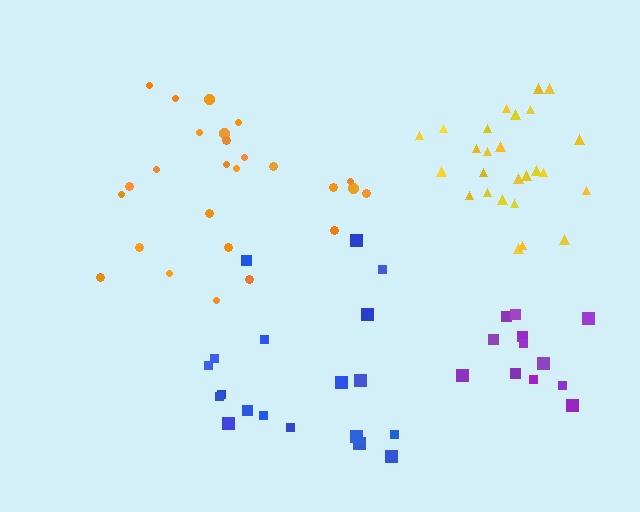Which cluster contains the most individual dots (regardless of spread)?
Yellow (26).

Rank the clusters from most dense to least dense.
yellow, purple, blue, orange.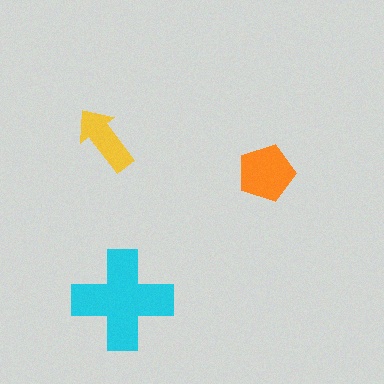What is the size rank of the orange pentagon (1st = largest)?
2nd.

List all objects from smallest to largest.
The yellow arrow, the orange pentagon, the cyan cross.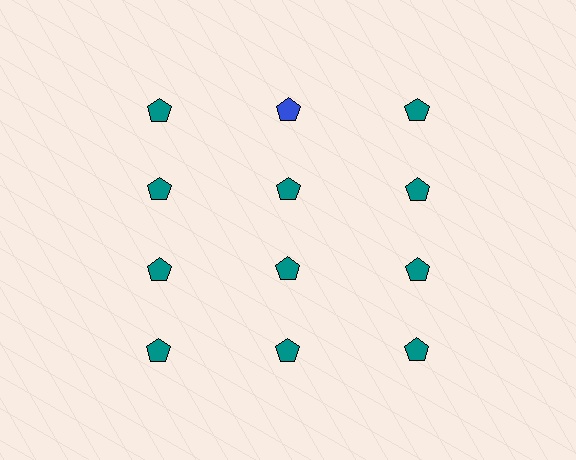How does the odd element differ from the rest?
It has a different color: blue instead of teal.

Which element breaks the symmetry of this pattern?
The blue pentagon in the top row, second from left column breaks the symmetry. All other shapes are teal pentagons.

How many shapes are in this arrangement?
There are 12 shapes arranged in a grid pattern.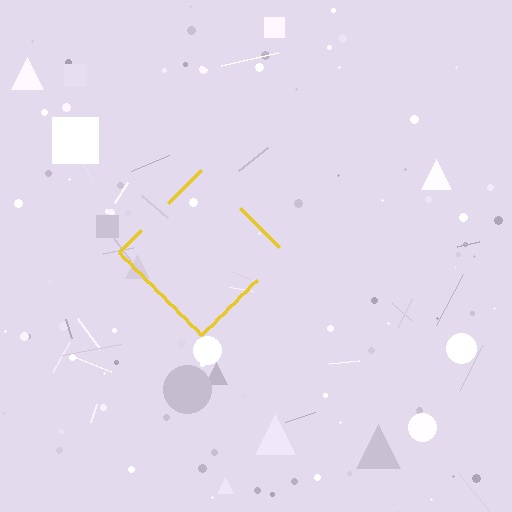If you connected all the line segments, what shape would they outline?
They would outline a diamond.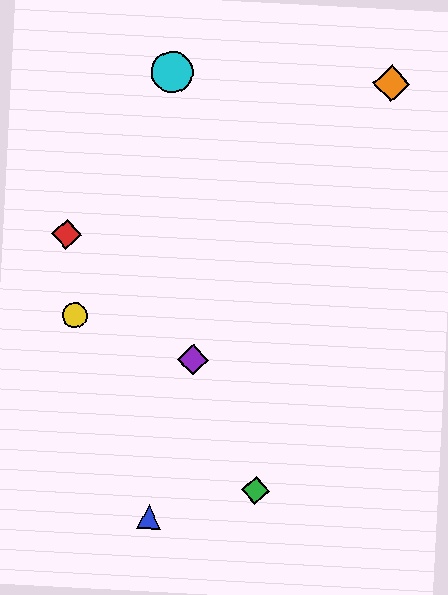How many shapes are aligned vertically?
2 shapes (the blue triangle, the cyan circle) are aligned vertically.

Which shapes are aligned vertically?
The blue triangle, the cyan circle are aligned vertically.